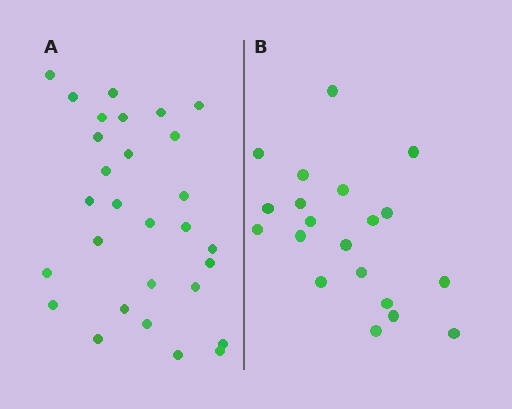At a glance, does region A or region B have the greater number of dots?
Region A (the left region) has more dots.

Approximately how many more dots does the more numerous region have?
Region A has roughly 8 or so more dots than region B.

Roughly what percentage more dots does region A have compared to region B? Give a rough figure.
About 45% more.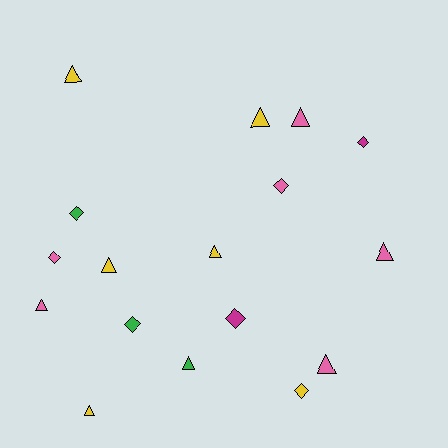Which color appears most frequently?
Pink, with 6 objects.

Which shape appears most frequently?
Triangle, with 10 objects.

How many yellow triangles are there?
There are 5 yellow triangles.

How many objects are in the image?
There are 17 objects.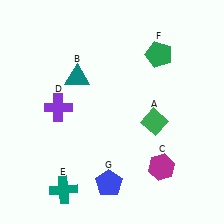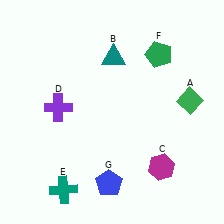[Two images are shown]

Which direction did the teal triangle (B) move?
The teal triangle (B) moved right.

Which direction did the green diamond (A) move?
The green diamond (A) moved right.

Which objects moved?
The objects that moved are: the green diamond (A), the teal triangle (B).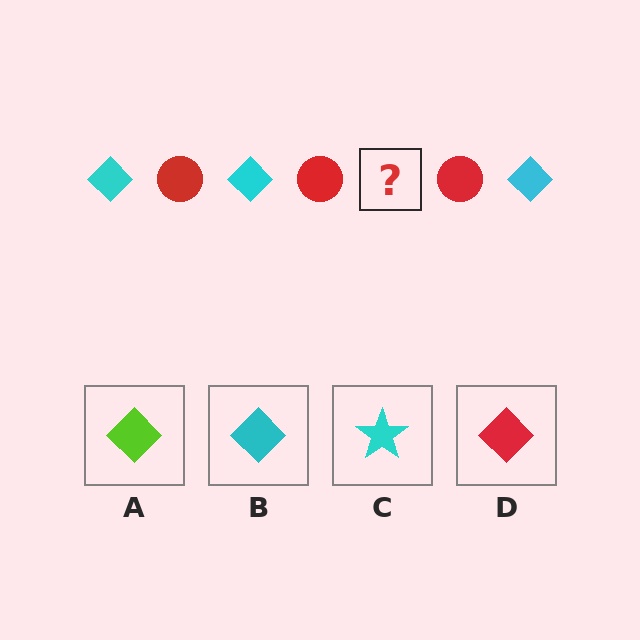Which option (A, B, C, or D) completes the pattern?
B.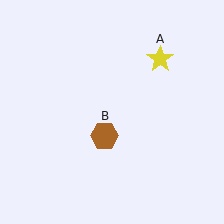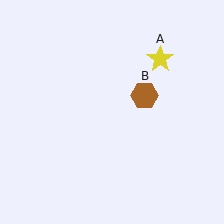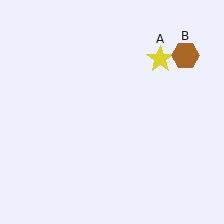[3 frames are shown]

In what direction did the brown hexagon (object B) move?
The brown hexagon (object B) moved up and to the right.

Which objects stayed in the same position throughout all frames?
Yellow star (object A) remained stationary.